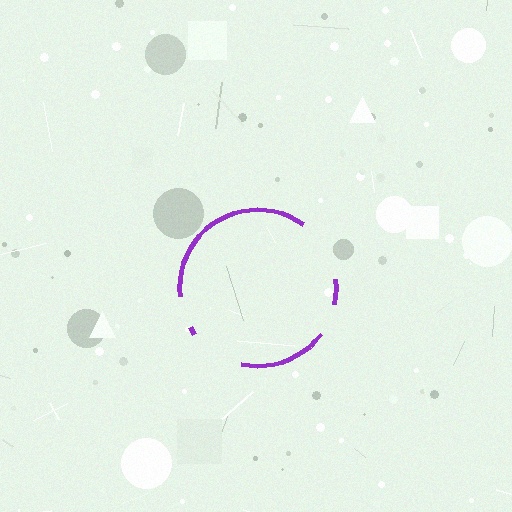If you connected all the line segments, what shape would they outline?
They would outline a circle.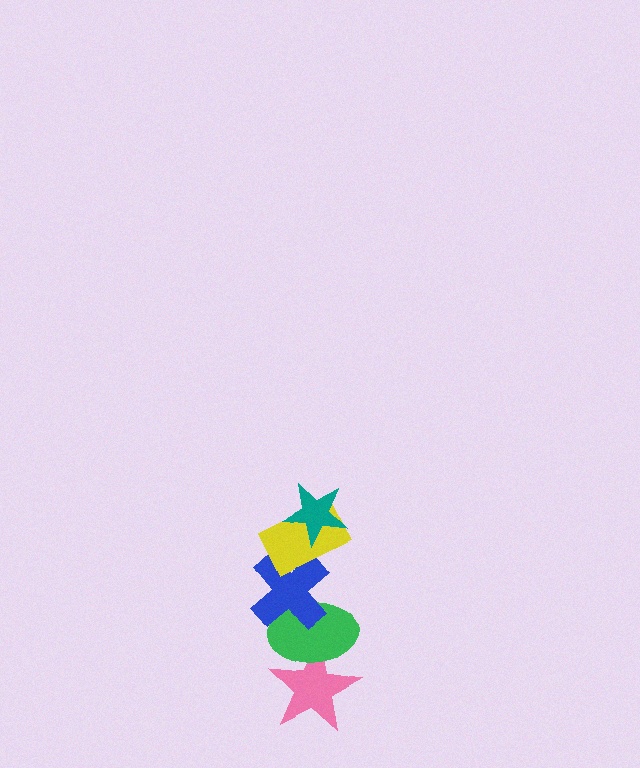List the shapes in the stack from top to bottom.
From top to bottom: the teal star, the yellow rectangle, the blue cross, the green ellipse, the pink star.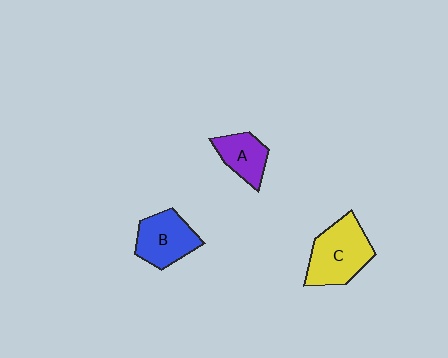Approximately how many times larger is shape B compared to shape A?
Approximately 1.3 times.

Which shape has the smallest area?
Shape A (purple).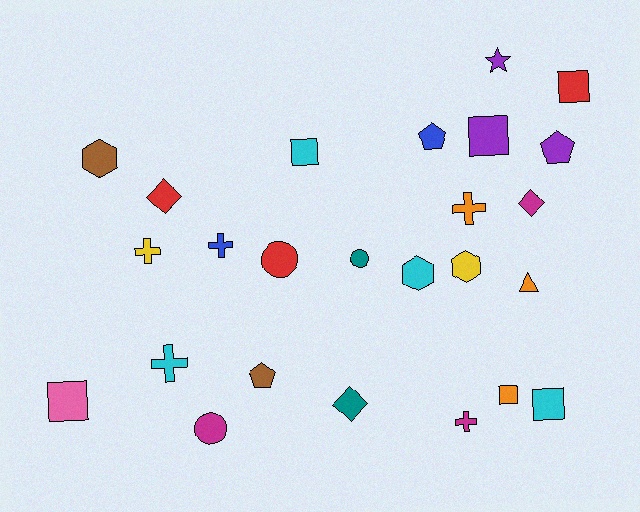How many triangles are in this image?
There is 1 triangle.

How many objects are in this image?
There are 25 objects.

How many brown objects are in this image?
There are 2 brown objects.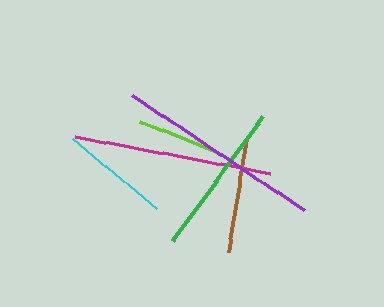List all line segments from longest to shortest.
From longest to shortest: purple, magenta, green, brown, cyan, lime.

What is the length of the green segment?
The green segment is approximately 154 pixels long.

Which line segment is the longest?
The purple line is the longest at approximately 207 pixels.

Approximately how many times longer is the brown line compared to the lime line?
The brown line is approximately 1.4 times the length of the lime line.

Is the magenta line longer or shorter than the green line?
The magenta line is longer than the green line.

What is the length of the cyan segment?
The cyan segment is approximately 110 pixels long.